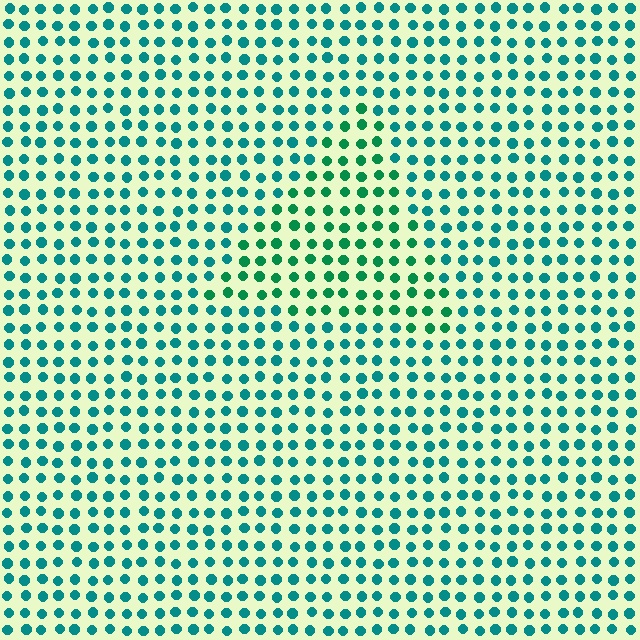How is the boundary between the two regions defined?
The boundary is defined purely by a slight shift in hue (about 29 degrees). Spacing, size, and orientation are identical on both sides.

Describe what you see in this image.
The image is filled with small teal elements in a uniform arrangement. A triangle-shaped region is visible where the elements are tinted to a slightly different hue, forming a subtle color boundary.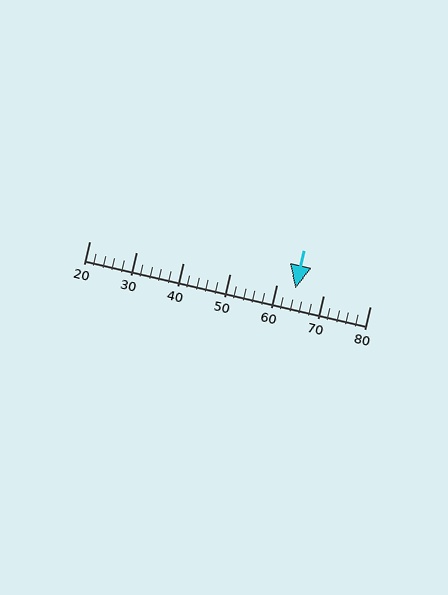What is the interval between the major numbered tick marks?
The major tick marks are spaced 10 units apart.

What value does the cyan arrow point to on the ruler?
The cyan arrow points to approximately 64.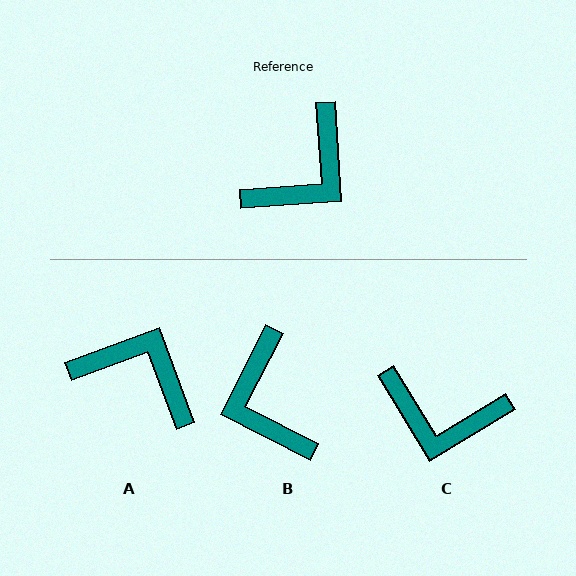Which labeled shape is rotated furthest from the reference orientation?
B, about 121 degrees away.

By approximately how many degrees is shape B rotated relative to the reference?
Approximately 121 degrees clockwise.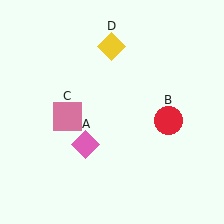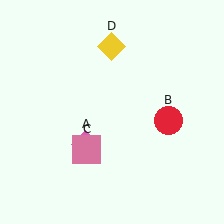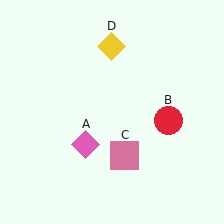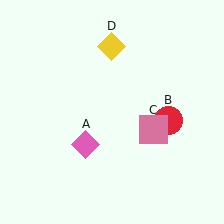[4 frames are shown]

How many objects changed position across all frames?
1 object changed position: pink square (object C).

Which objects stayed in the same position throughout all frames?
Pink diamond (object A) and red circle (object B) and yellow diamond (object D) remained stationary.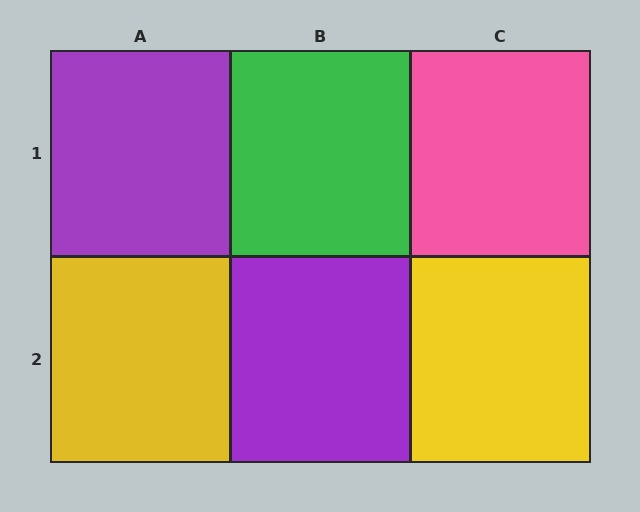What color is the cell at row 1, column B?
Green.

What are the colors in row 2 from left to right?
Yellow, purple, yellow.